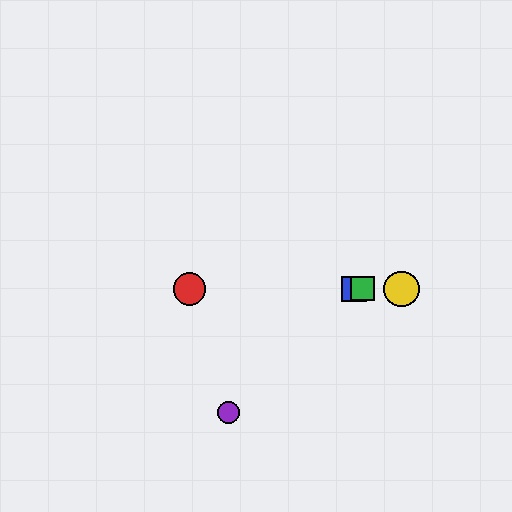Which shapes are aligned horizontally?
The red circle, the blue square, the green square, the yellow circle are aligned horizontally.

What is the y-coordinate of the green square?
The green square is at y≈289.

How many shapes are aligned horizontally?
4 shapes (the red circle, the blue square, the green square, the yellow circle) are aligned horizontally.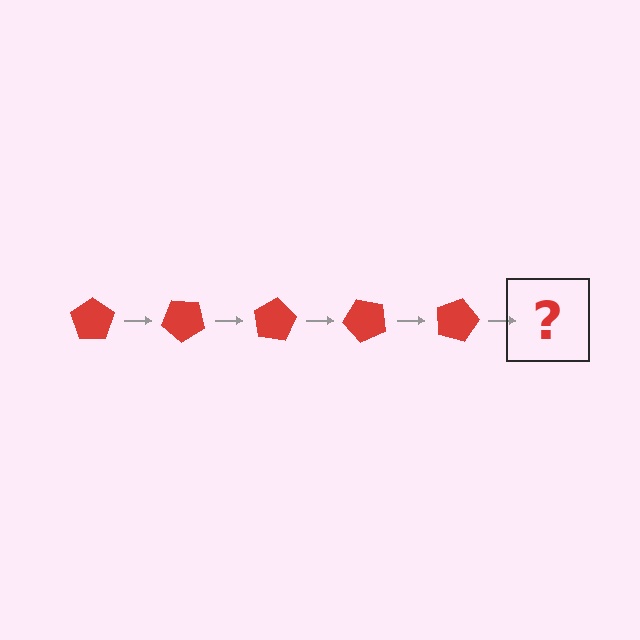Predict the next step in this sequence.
The next step is a red pentagon rotated 200 degrees.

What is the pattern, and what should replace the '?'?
The pattern is that the pentagon rotates 40 degrees each step. The '?' should be a red pentagon rotated 200 degrees.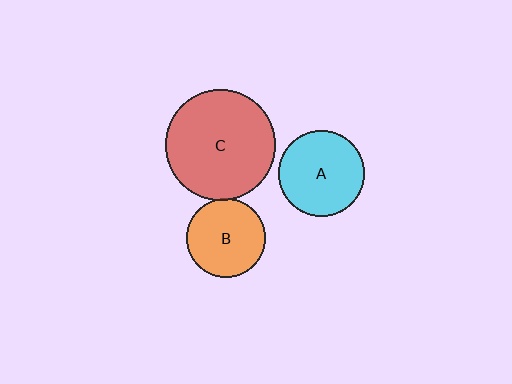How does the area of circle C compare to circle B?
Approximately 2.0 times.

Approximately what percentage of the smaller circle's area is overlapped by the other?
Approximately 5%.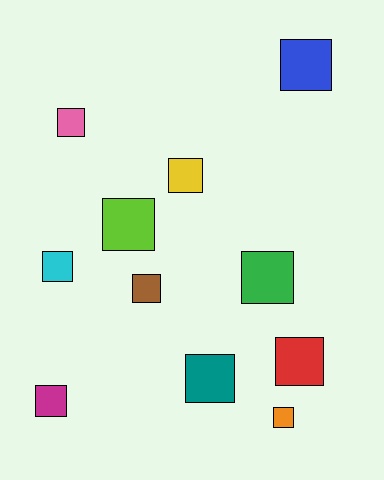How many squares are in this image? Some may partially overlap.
There are 11 squares.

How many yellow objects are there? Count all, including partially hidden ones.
There is 1 yellow object.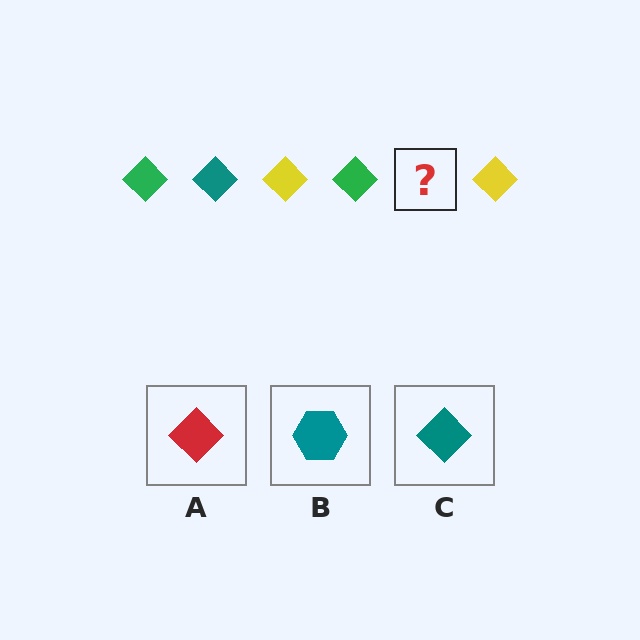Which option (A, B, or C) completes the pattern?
C.